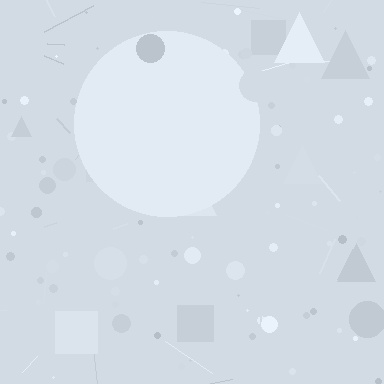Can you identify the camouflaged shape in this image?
The camouflaged shape is a circle.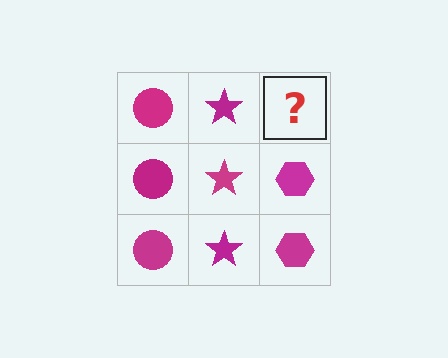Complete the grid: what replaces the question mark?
The question mark should be replaced with a magenta hexagon.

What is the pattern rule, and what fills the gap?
The rule is that each column has a consistent shape. The gap should be filled with a magenta hexagon.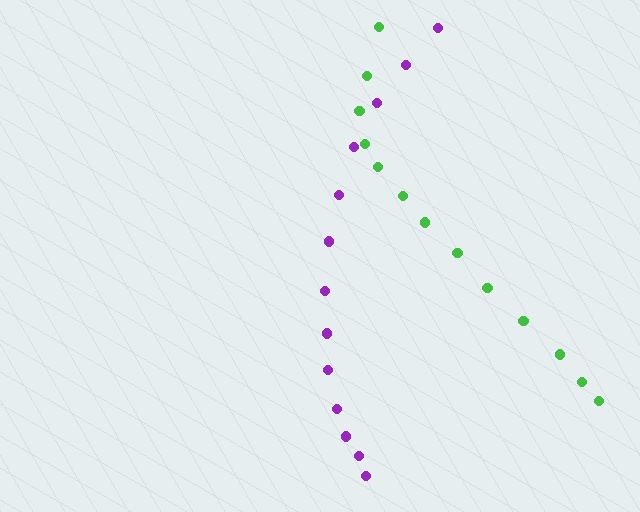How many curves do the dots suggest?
There are 2 distinct paths.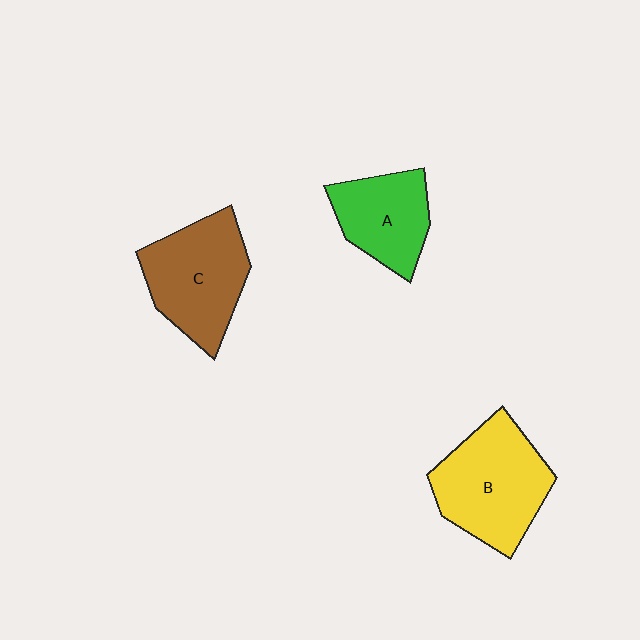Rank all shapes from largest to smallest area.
From largest to smallest: B (yellow), C (brown), A (green).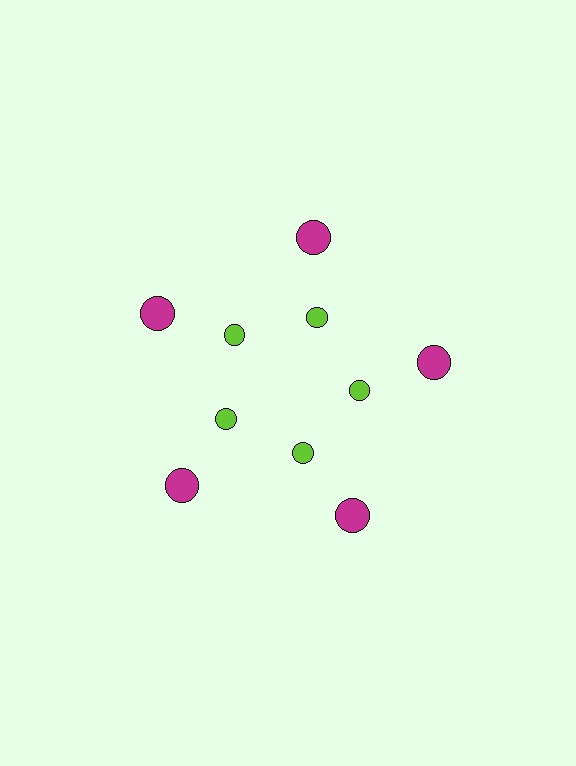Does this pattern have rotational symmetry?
Yes, this pattern has 5-fold rotational symmetry. It looks the same after rotating 72 degrees around the center.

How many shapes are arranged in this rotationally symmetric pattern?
There are 10 shapes, arranged in 5 groups of 2.